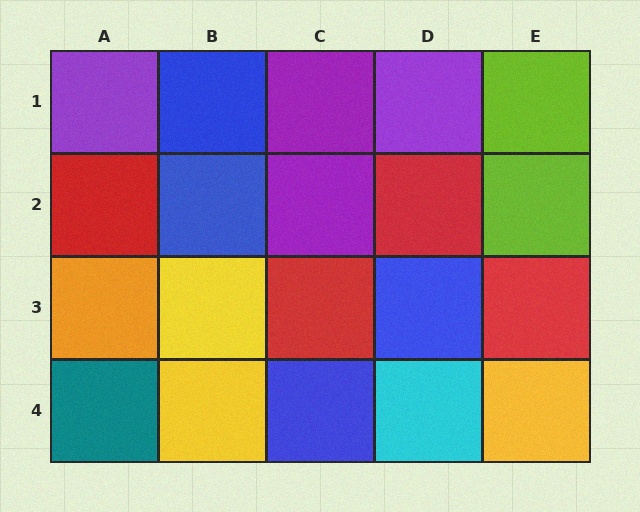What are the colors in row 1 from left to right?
Purple, blue, purple, purple, lime.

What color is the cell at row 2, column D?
Red.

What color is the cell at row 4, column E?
Yellow.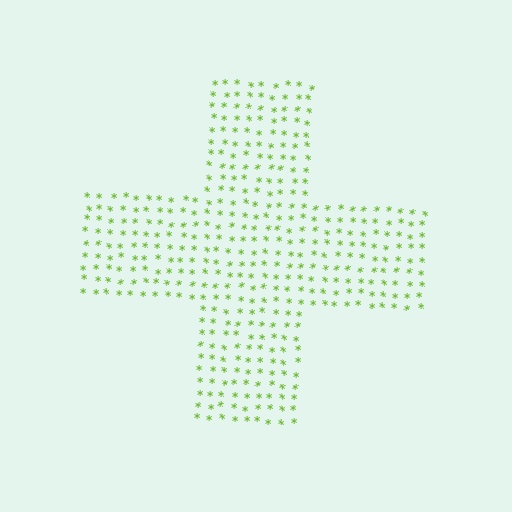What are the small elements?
The small elements are asterisks.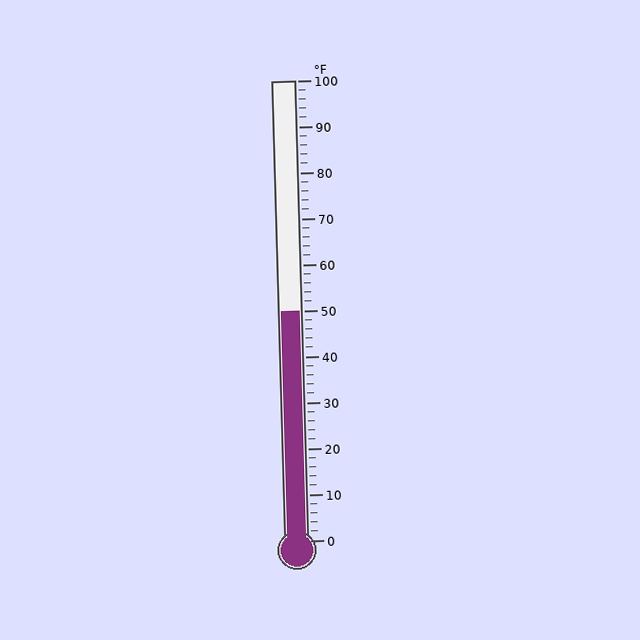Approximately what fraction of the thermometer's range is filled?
The thermometer is filled to approximately 50% of its range.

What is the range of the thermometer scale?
The thermometer scale ranges from 0°F to 100°F.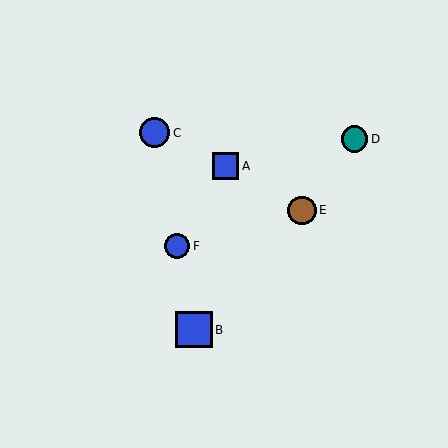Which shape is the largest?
The blue square (labeled B) is the largest.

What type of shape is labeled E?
Shape E is a brown circle.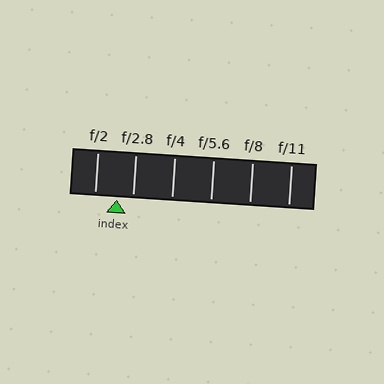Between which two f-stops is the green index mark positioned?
The index mark is between f/2 and f/2.8.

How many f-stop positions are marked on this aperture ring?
There are 6 f-stop positions marked.